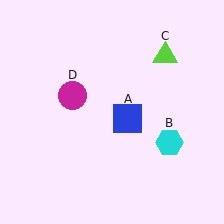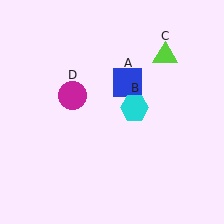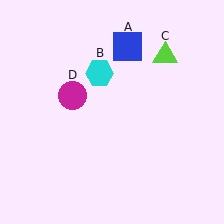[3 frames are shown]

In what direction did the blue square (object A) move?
The blue square (object A) moved up.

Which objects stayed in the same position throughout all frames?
Lime triangle (object C) and magenta circle (object D) remained stationary.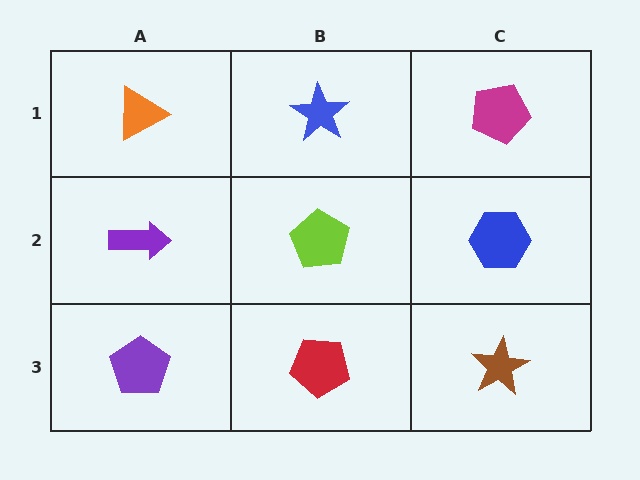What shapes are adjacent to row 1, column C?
A blue hexagon (row 2, column C), a blue star (row 1, column B).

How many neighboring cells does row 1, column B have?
3.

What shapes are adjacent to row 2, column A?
An orange triangle (row 1, column A), a purple pentagon (row 3, column A), a lime pentagon (row 2, column B).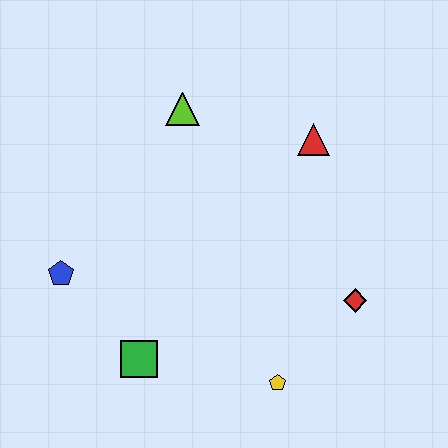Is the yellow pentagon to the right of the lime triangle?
Yes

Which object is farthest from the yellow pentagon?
The lime triangle is farthest from the yellow pentagon.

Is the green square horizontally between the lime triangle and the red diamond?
No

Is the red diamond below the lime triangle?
Yes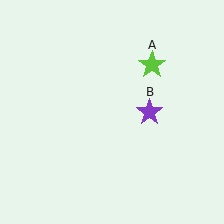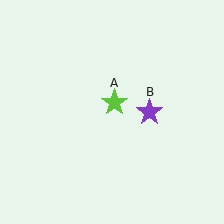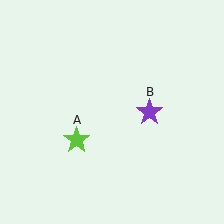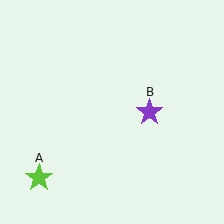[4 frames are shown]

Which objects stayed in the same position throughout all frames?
Purple star (object B) remained stationary.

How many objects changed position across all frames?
1 object changed position: lime star (object A).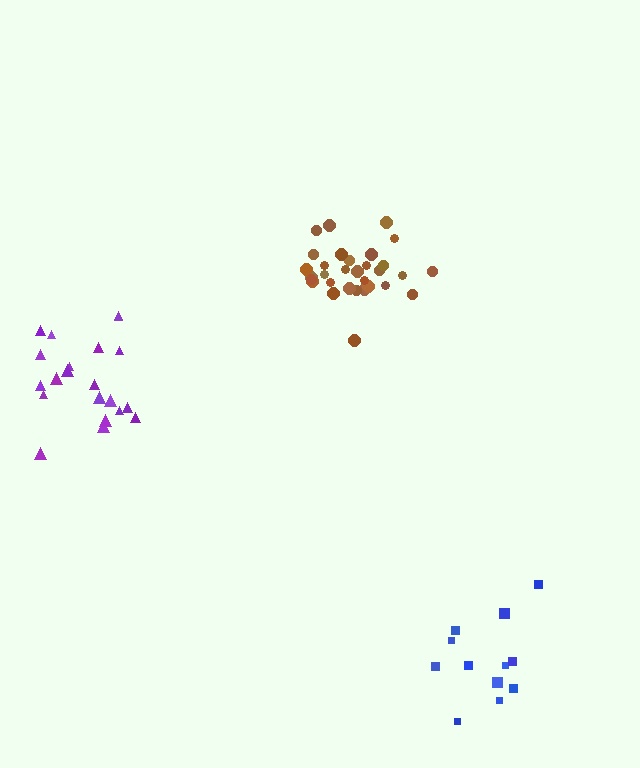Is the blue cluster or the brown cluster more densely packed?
Brown.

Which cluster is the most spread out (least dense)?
Blue.